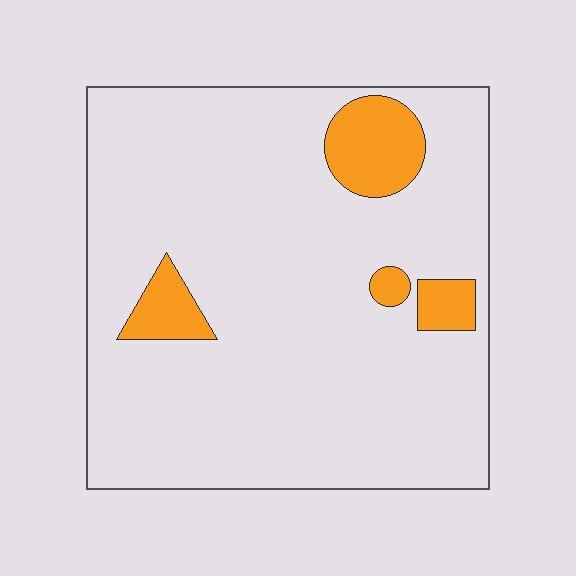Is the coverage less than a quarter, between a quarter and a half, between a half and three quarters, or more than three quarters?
Less than a quarter.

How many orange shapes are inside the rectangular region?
4.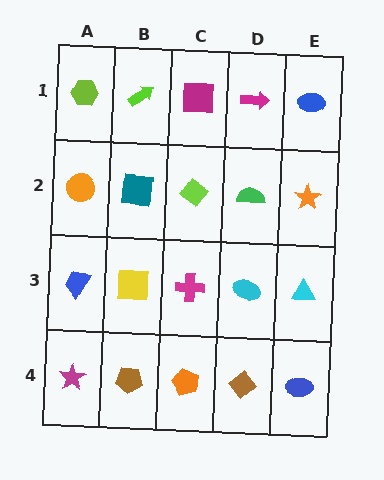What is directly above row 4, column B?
A yellow square.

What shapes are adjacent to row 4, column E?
A cyan triangle (row 3, column E), a brown diamond (row 4, column D).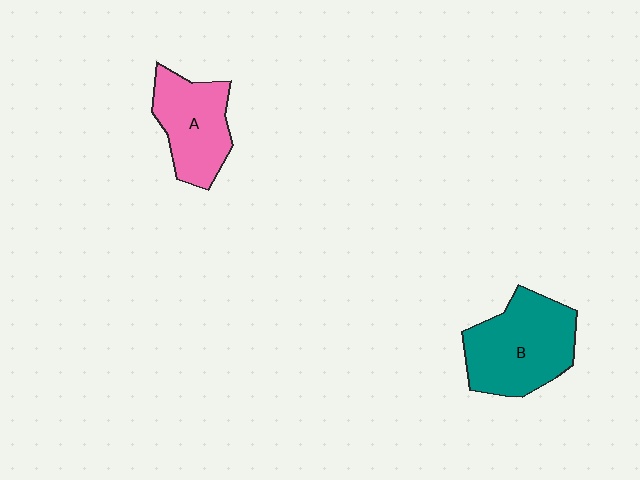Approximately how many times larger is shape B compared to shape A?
Approximately 1.3 times.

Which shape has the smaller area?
Shape A (pink).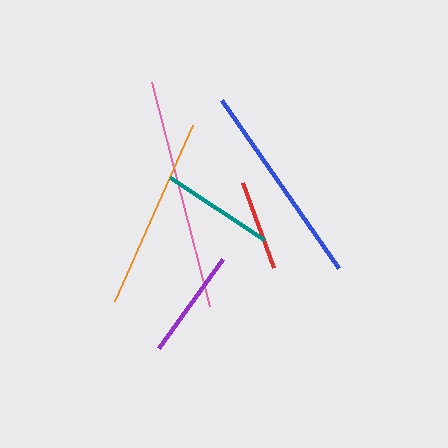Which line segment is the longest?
The pink line is the longest at approximately 231 pixels.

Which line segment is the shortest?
The red line is the shortest at approximately 90 pixels.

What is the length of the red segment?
The red segment is approximately 90 pixels long.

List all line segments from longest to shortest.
From longest to shortest: pink, blue, orange, teal, purple, red.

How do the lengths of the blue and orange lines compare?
The blue and orange lines are approximately the same length.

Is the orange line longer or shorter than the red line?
The orange line is longer than the red line.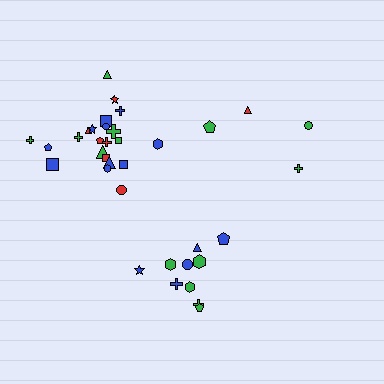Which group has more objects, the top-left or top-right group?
The top-left group.